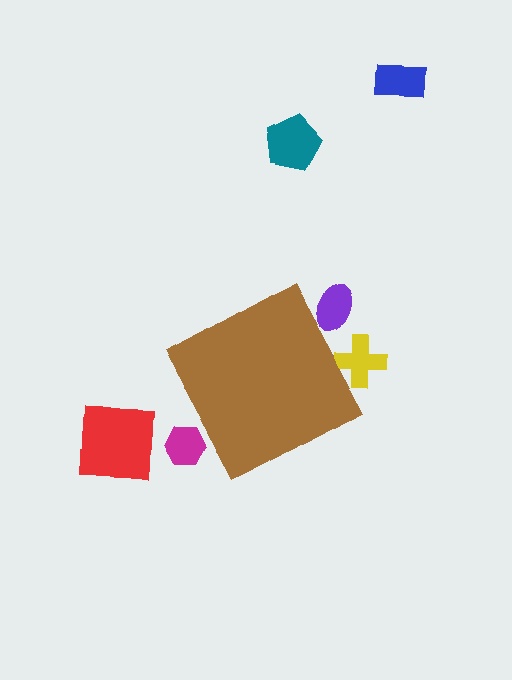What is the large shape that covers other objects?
A brown diamond.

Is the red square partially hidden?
No, the red square is fully visible.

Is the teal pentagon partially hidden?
No, the teal pentagon is fully visible.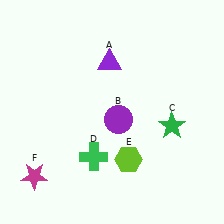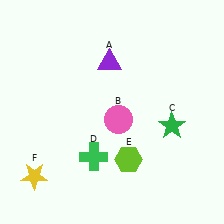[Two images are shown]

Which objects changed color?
B changed from purple to pink. F changed from magenta to yellow.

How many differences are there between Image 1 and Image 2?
There are 2 differences between the two images.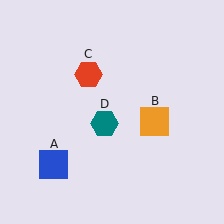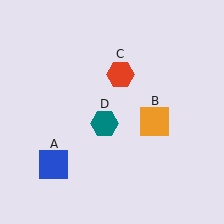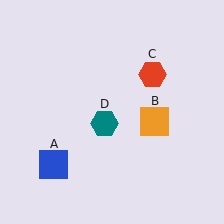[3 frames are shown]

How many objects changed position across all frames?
1 object changed position: red hexagon (object C).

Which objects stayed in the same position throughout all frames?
Blue square (object A) and orange square (object B) and teal hexagon (object D) remained stationary.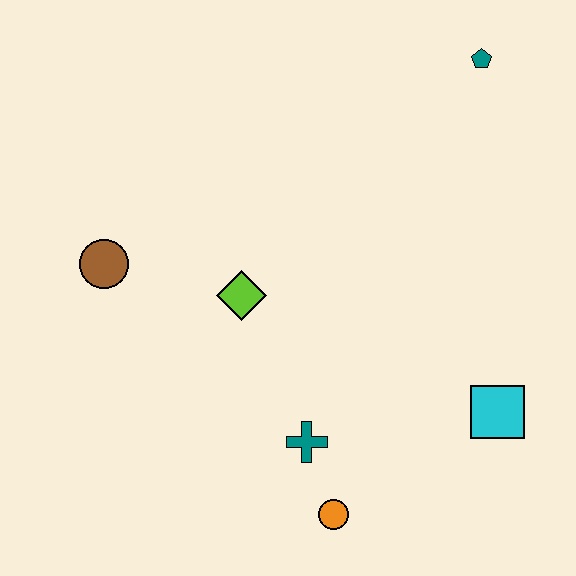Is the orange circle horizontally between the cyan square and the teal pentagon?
No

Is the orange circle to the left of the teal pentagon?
Yes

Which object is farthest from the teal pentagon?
The orange circle is farthest from the teal pentagon.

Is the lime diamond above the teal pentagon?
No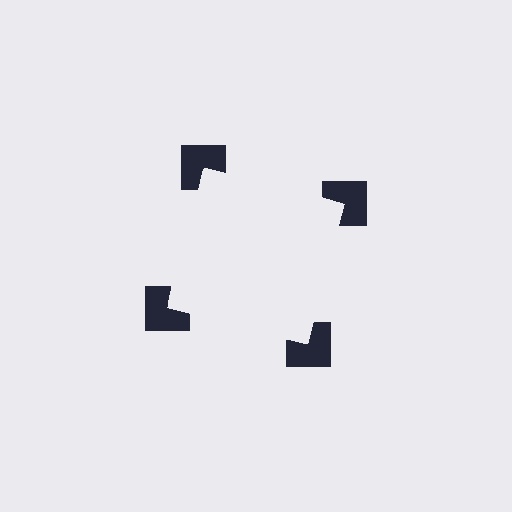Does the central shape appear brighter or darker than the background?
It typically appears slightly brighter than the background, even though no actual brightness change is drawn.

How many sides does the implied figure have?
4 sides.